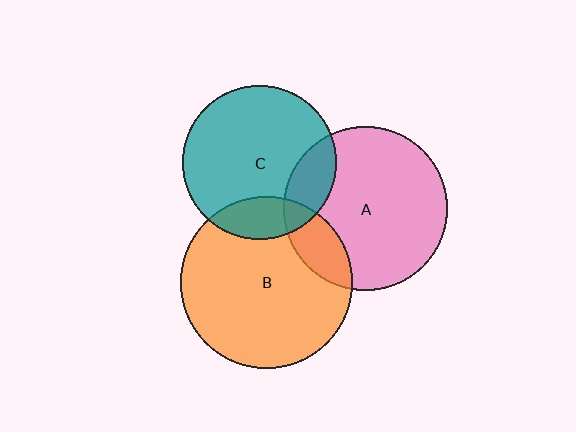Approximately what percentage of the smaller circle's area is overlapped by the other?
Approximately 20%.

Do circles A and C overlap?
Yes.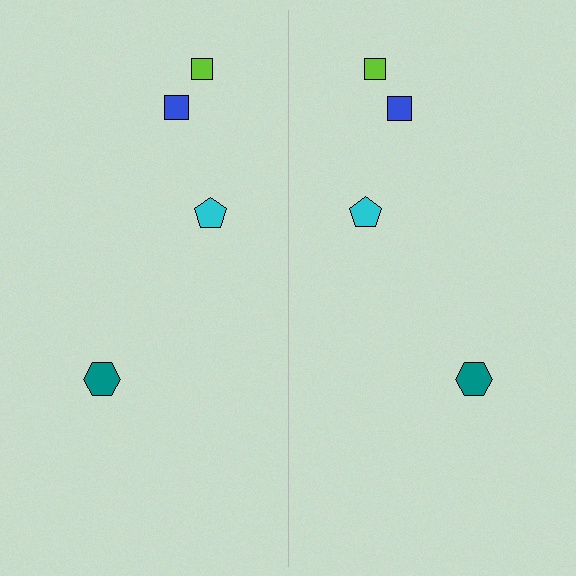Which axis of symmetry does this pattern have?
The pattern has a vertical axis of symmetry running through the center of the image.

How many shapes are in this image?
There are 8 shapes in this image.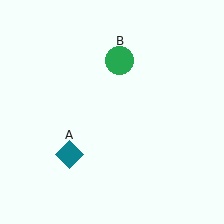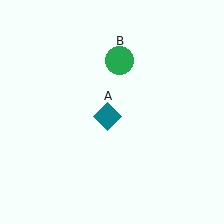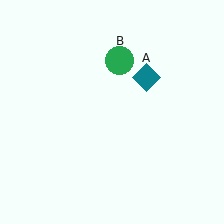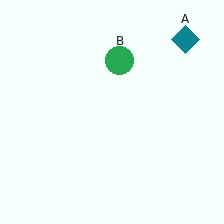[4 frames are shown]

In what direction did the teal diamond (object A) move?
The teal diamond (object A) moved up and to the right.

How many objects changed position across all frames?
1 object changed position: teal diamond (object A).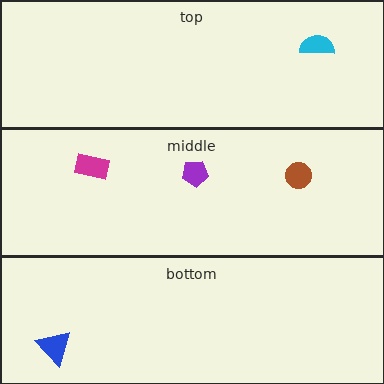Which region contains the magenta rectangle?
The middle region.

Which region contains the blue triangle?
The bottom region.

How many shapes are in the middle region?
3.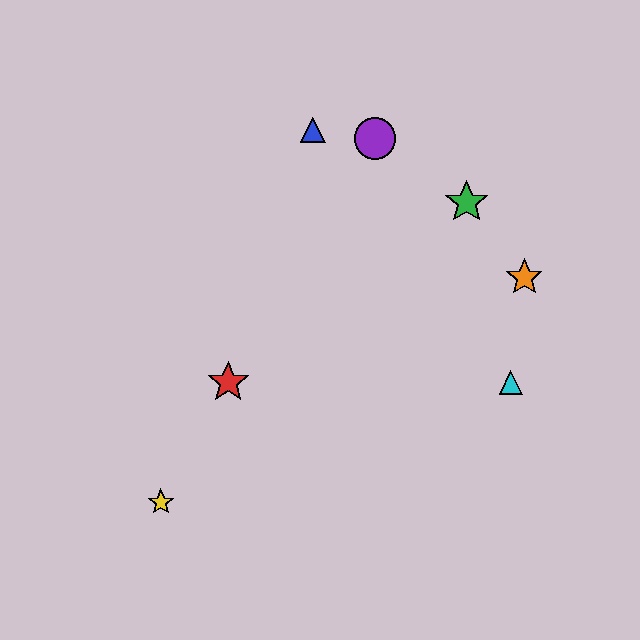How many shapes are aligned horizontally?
2 shapes (the red star, the cyan triangle) are aligned horizontally.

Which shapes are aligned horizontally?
The red star, the cyan triangle are aligned horizontally.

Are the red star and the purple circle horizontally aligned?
No, the red star is at y≈382 and the purple circle is at y≈139.